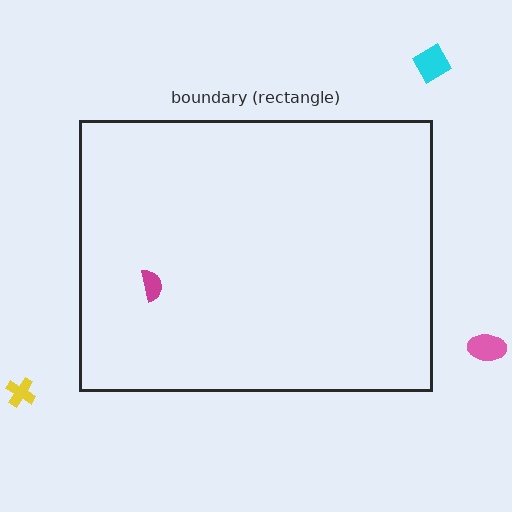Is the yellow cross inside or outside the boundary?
Outside.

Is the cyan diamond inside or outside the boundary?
Outside.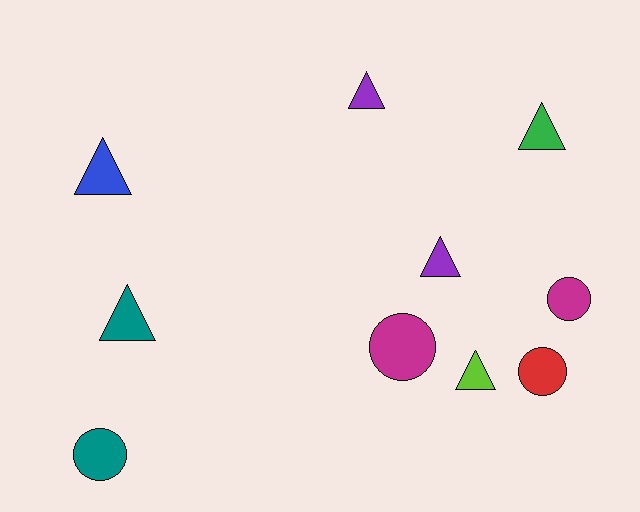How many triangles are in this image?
There are 6 triangles.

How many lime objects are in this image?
There is 1 lime object.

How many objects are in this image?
There are 10 objects.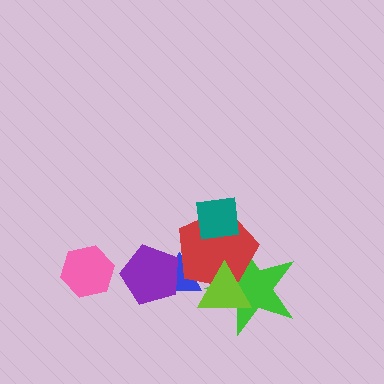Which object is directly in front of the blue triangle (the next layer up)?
The red pentagon is directly in front of the blue triangle.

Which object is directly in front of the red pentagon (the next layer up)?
The lime triangle is directly in front of the red pentagon.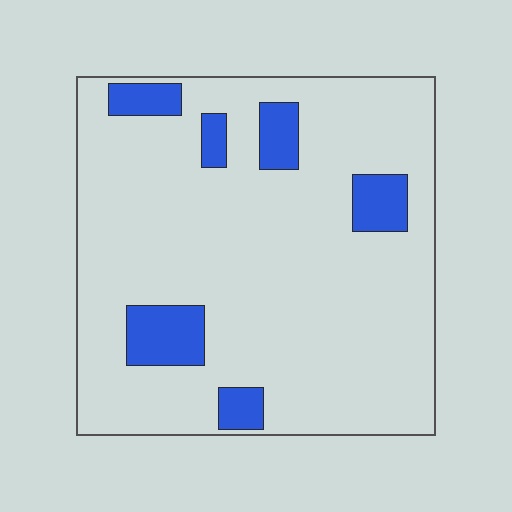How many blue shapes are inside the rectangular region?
6.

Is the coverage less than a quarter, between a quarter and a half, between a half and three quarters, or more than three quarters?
Less than a quarter.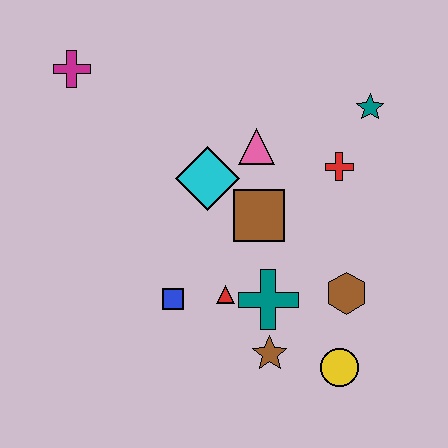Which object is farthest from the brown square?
The magenta cross is farthest from the brown square.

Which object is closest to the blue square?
The red triangle is closest to the blue square.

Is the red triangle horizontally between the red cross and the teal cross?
No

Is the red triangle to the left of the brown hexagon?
Yes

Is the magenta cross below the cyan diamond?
No